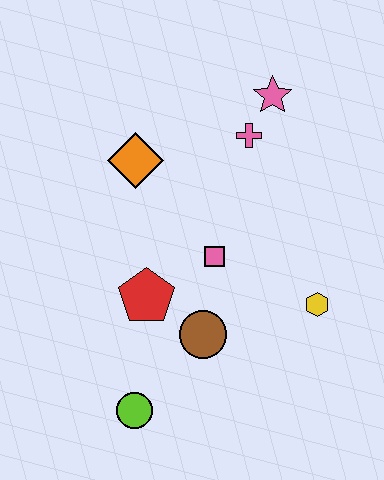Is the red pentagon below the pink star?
Yes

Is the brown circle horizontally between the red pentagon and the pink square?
Yes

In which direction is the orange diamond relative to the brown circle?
The orange diamond is above the brown circle.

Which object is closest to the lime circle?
The brown circle is closest to the lime circle.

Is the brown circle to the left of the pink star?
Yes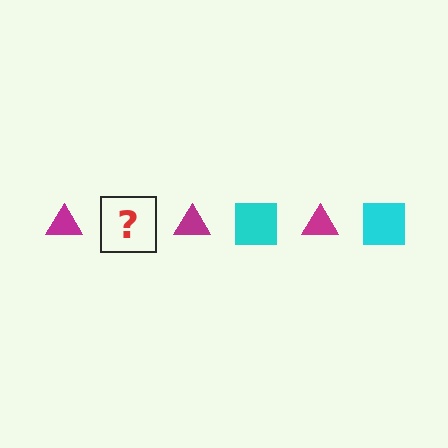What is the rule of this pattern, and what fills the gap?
The rule is that the pattern alternates between magenta triangle and cyan square. The gap should be filled with a cyan square.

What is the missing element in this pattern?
The missing element is a cyan square.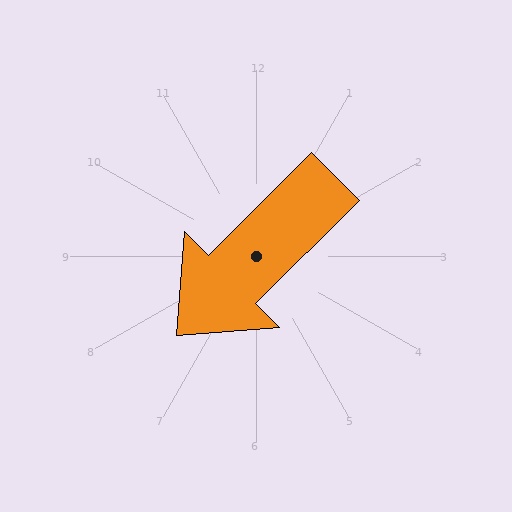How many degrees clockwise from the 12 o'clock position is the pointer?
Approximately 225 degrees.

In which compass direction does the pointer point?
Southwest.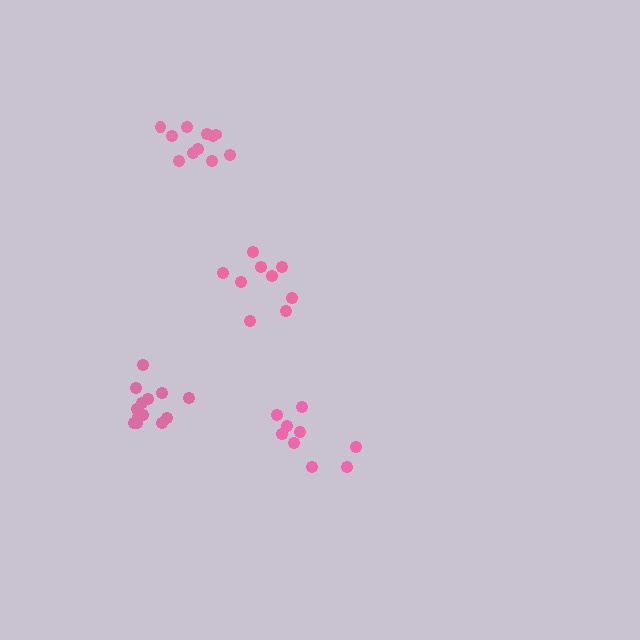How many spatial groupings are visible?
There are 4 spatial groupings.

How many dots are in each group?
Group 1: 13 dots, Group 2: 9 dots, Group 3: 11 dots, Group 4: 9 dots (42 total).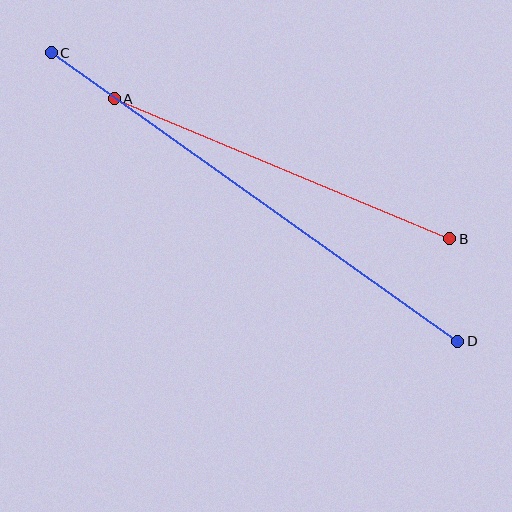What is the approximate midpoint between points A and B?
The midpoint is at approximately (282, 169) pixels.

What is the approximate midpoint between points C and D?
The midpoint is at approximately (255, 197) pixels.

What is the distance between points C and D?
The distance is approximately 499 pixels.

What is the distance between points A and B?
The distance is approximately 363 pixels.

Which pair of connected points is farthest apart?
Points C and D are farthest apart.